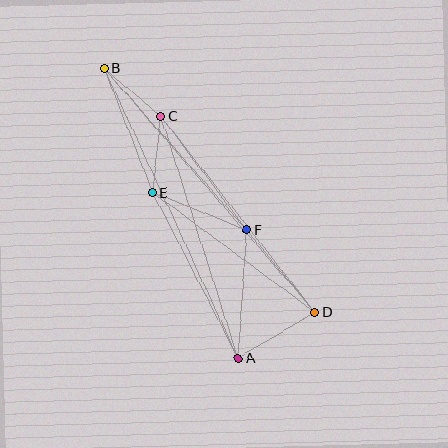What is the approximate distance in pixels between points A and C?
The distance between A and C is approximately 254 pixels.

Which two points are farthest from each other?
Points B and D are farthest from each other.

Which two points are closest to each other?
Points B and C are closest to each other.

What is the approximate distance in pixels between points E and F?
The distance between E and F is approximately 102 pixels.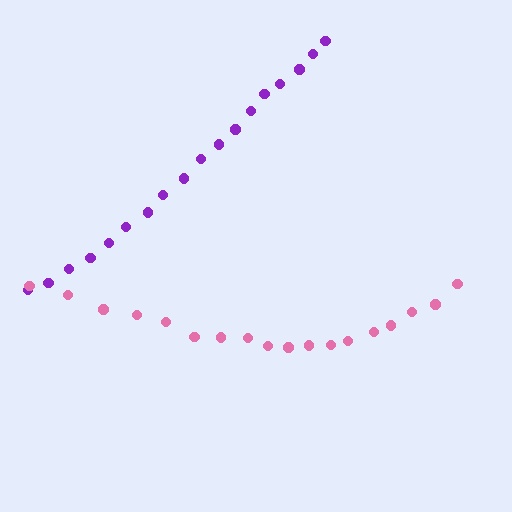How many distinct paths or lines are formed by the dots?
There are 2 distinct paths.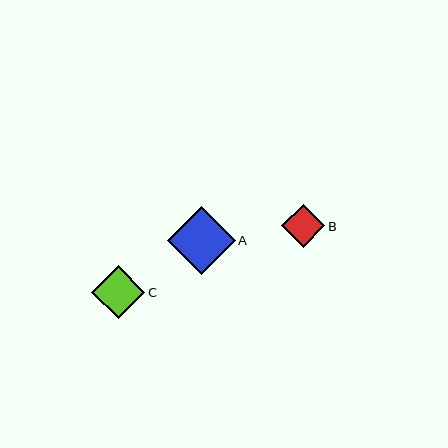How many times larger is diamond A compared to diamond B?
Diamond A is approximately 1.6 times the size of diamond B.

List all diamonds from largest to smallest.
From largest to smallest: A, C, B.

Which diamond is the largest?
Diamond A is the largest with a size of approximately 68 pixels.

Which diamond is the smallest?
Diamond B is the smallest with a size of approximately 43 pixels.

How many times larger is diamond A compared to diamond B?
Diamond A is approximately 1.6 times the size of diamond B.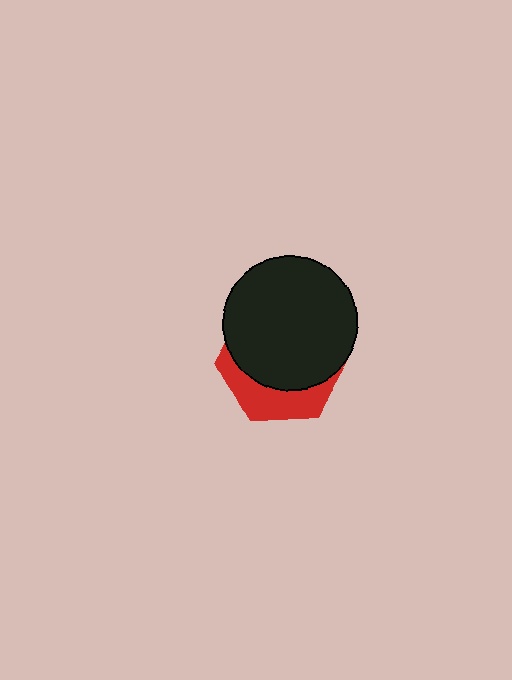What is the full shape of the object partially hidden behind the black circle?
The partially hidden object is a red hexagon.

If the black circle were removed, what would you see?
You would see the complete red hexagon.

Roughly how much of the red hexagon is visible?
A small part of it is visible (roughly 31%).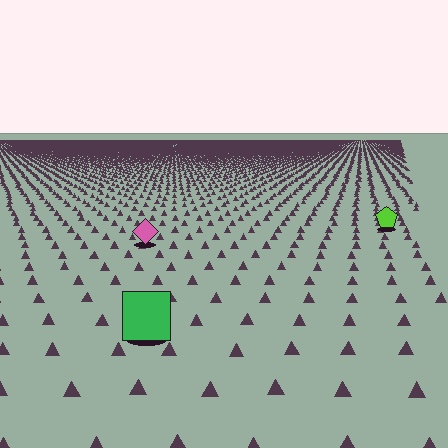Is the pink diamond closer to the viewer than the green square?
No. The green square is closer — you can tell from the texture gradient: the ground texture is coarser near it.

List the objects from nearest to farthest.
From nearest to farthest: the green square, the pink diamond, the lime pentagon.